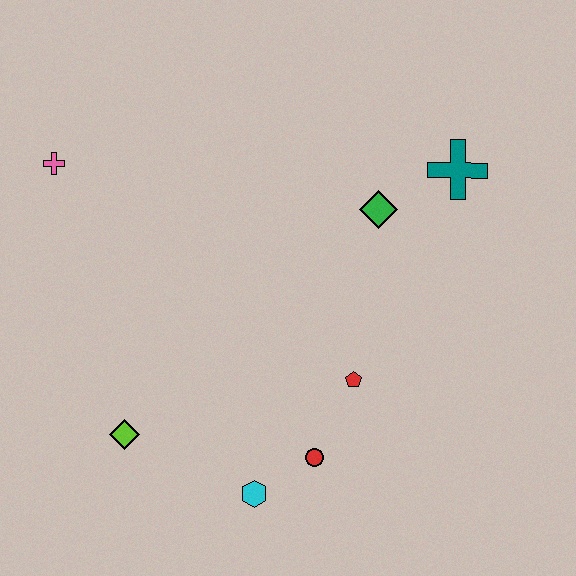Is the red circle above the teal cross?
No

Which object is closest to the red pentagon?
The red circle is closest to the red pentagon.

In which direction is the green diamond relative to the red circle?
The green diamond is above the red circle.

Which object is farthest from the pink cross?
The teal cross is farthest from the pink cross.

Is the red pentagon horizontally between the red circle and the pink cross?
No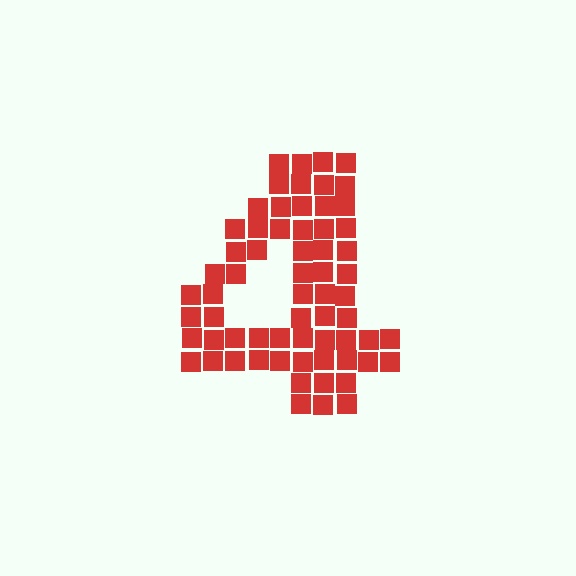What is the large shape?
The large shape is the digit 4.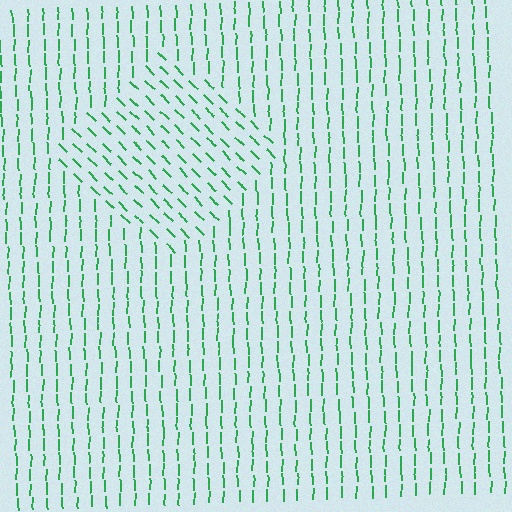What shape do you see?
I see a diamond.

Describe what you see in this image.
The image is filled with small green line segments. A diamond region in the image has lines oriented differently from the surrounding lines, creating a visible texture boundary.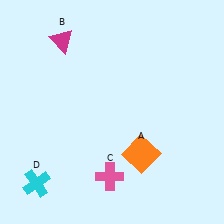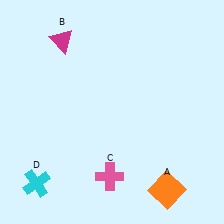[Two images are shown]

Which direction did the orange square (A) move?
The orange square (A) moved down.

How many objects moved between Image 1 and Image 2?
1 object moved between the two images.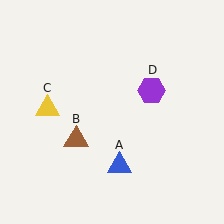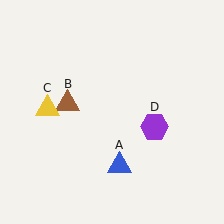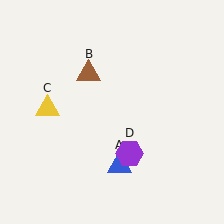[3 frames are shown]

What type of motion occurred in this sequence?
The brown triangle (object B), purple hexagon (object D) rotated clockwise around the center of the scene.